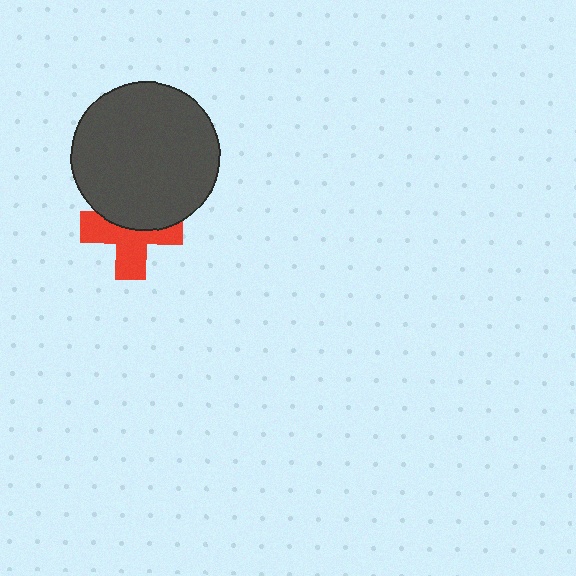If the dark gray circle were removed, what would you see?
You would see the complete red cross.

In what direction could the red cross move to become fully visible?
The red cross could move down. That would shift it out from behind the dark gray circle entirely.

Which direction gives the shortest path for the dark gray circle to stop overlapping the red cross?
Moving up gives the shortest separation.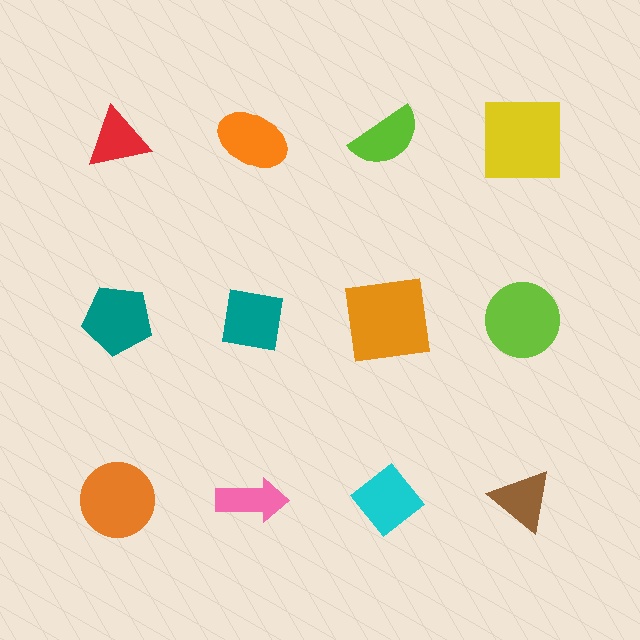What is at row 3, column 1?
An orange circle.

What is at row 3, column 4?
A brown triangle.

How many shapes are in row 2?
4 shapes.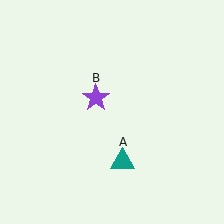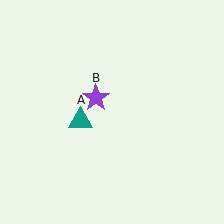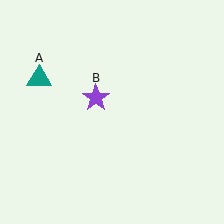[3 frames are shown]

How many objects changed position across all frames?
1 object changed position: teal triangle (object A).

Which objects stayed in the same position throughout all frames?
Purple star (object B) remained stationary.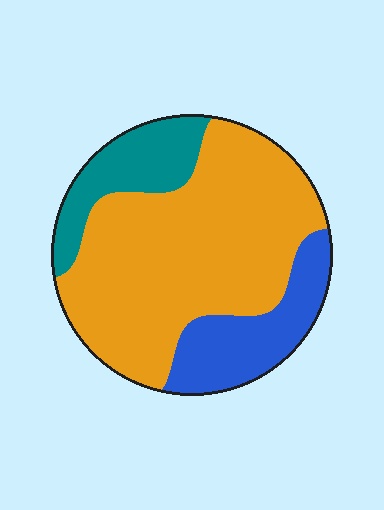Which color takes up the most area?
Orange, at roughly 65%.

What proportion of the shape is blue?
Blue takes up less than a quarter of the shape.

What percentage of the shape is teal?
Teal covers about 15% of the shape.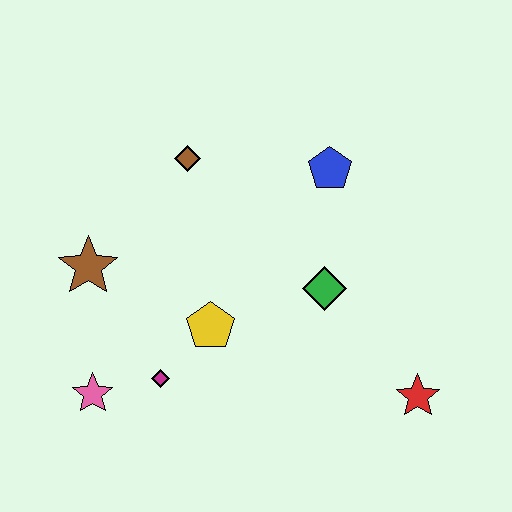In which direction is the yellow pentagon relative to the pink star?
The yellow pentagon is to the right of the pink star.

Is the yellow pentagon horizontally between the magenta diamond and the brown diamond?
No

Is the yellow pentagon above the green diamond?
No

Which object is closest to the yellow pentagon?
The magenta diamond is closest to the yellow pentagon.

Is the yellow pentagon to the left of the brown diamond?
No